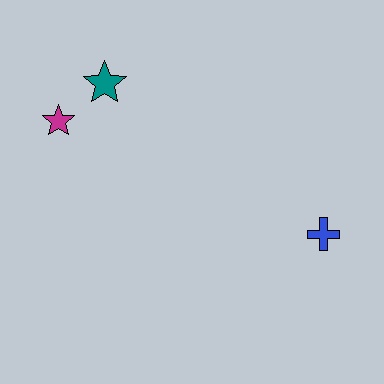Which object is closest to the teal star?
The magenta star is closest to the teal star.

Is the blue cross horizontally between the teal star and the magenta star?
No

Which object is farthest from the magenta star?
The blue cross is farthest from the magenta star.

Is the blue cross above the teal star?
No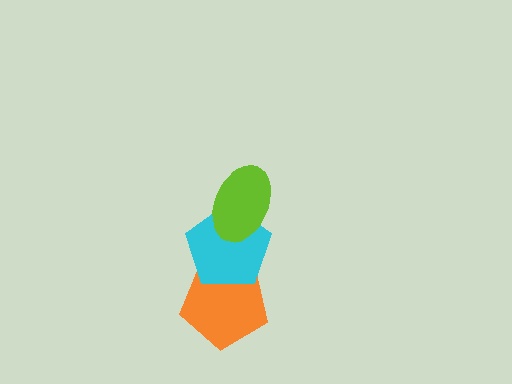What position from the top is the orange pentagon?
The orange pentagon is 3rd from the top.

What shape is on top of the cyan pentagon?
The lime ellipse is on top of the cyan pentagon.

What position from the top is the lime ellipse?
The lime ellipse is 1st from the top.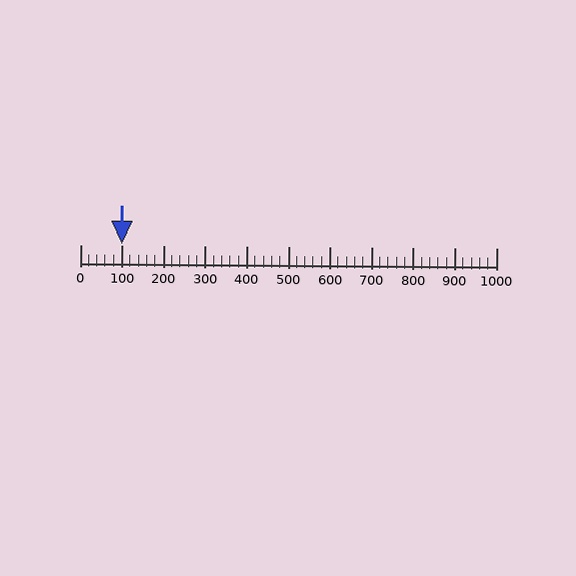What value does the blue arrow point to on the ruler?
The blue arrow points to approximately 100.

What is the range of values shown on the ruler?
The ruler shows values from 0 to 1000.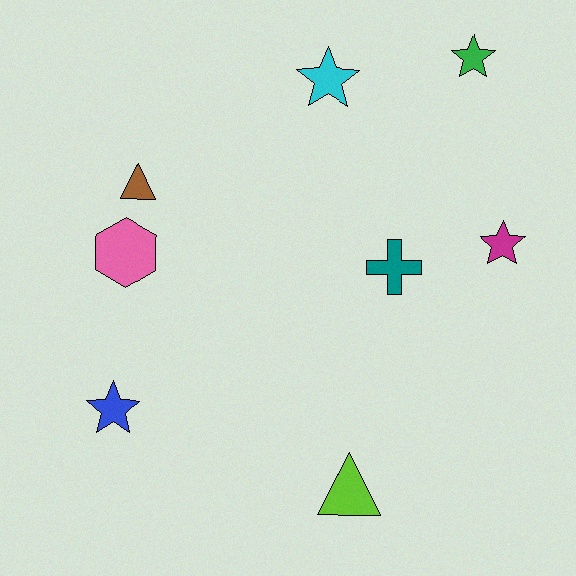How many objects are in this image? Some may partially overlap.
There are 8 objects.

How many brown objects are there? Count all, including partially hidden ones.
There is 1 brown object.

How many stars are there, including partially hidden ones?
There are 4 stars.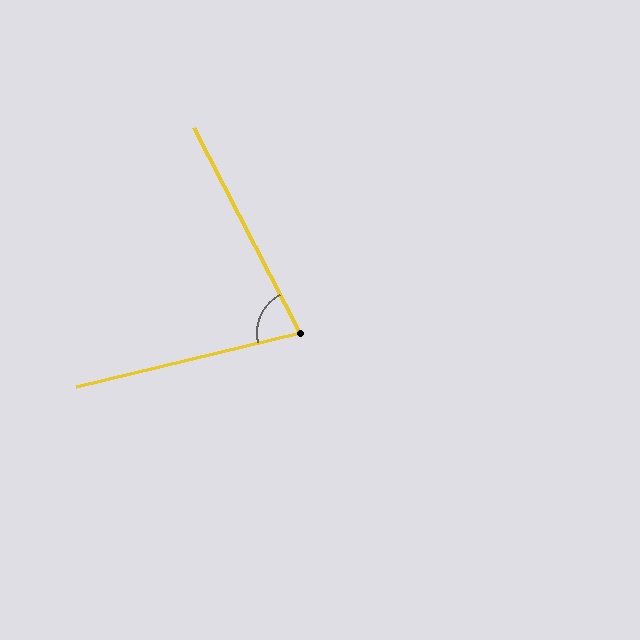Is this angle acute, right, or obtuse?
It is acute.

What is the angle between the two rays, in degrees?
Approximately 77 degrees.